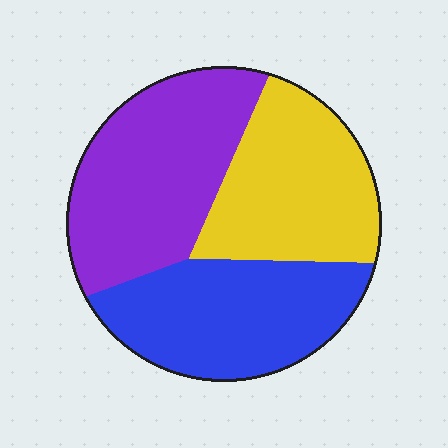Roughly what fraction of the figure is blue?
Blue covers about 35% of the figure.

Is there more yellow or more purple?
Purple.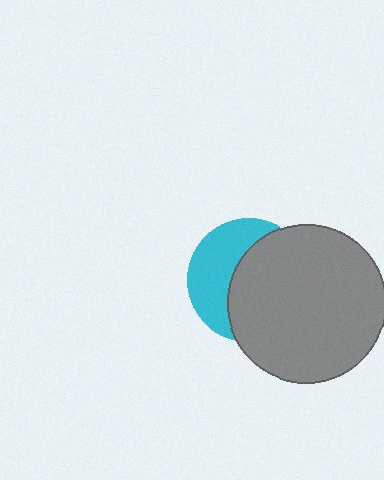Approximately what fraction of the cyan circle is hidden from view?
Roughly 59% of the cyan circle is hidden behind the gray circle.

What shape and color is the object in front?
The object in front is a gray circle.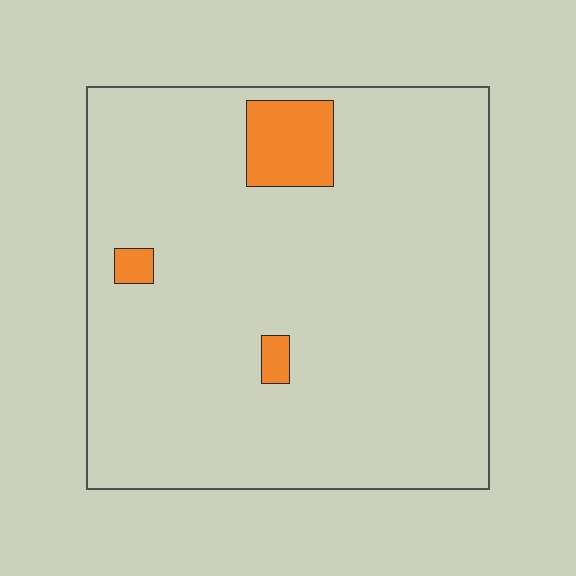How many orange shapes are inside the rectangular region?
3.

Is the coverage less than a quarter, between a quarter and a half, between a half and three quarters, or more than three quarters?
Less than a quarter.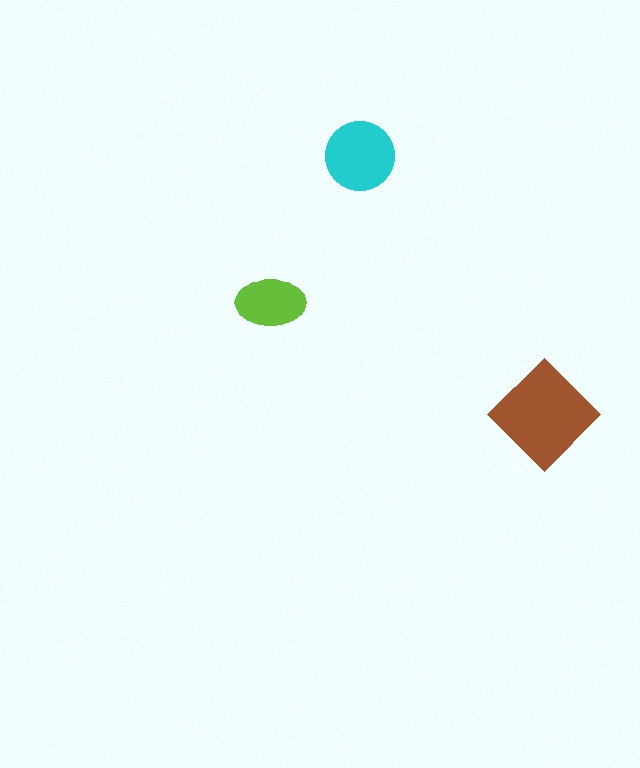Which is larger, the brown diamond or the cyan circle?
The brown diamond.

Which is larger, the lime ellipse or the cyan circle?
The cyan circle.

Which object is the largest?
The brown diamond.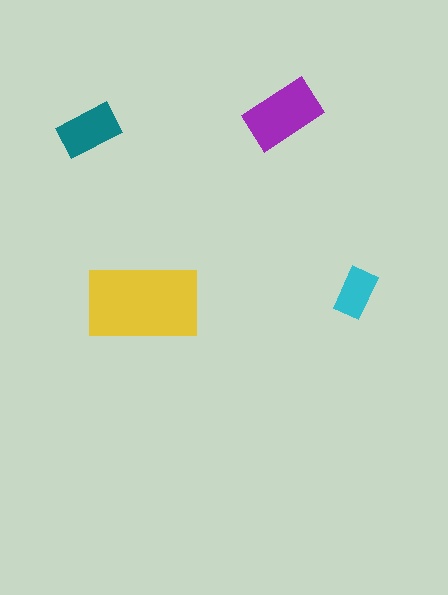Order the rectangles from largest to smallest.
the yellow one, the purple one, the teal one, the cyan one.